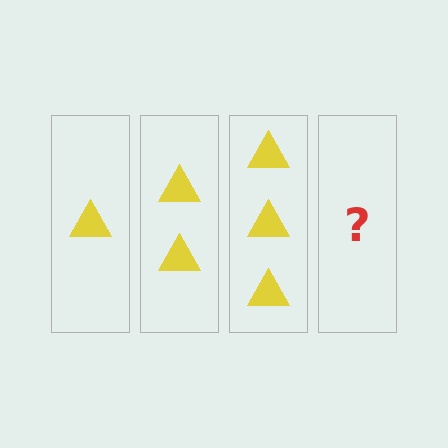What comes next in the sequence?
The next element should be 4 triangles.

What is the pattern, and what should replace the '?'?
The pattern is that each step adds one more triangle. The '?' should be 4 triangles.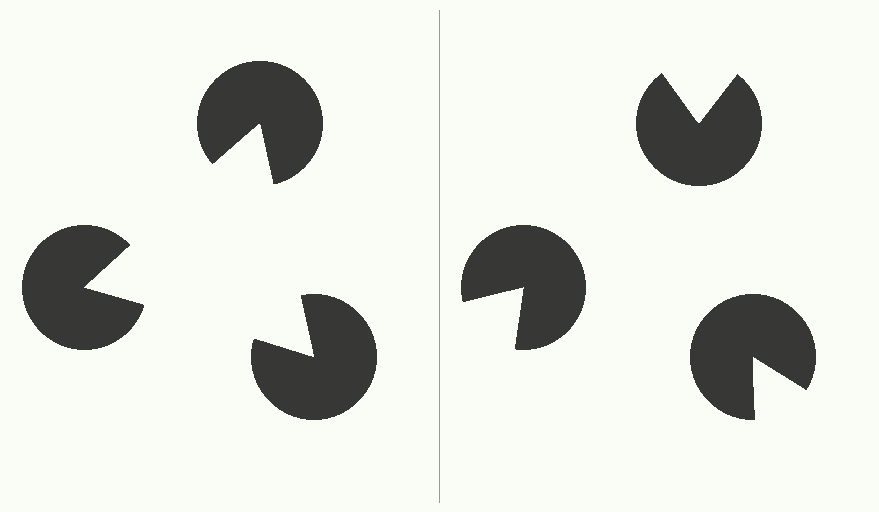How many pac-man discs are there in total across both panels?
6 — 3 on each side.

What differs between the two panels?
The pac-man discs are positioned identically on both sides; only the wedge orientations differ. On the left they align to a triangle; on the right they are misaligned.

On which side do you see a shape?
An illusory triangle appears on the left side. On the right side the wedge cuts are rotated, so no coherent shape forms.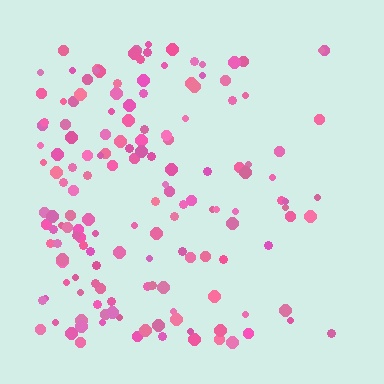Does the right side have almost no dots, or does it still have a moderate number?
Still a moderate number, just noticeably fewer than the left.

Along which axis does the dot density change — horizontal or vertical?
Horizontal.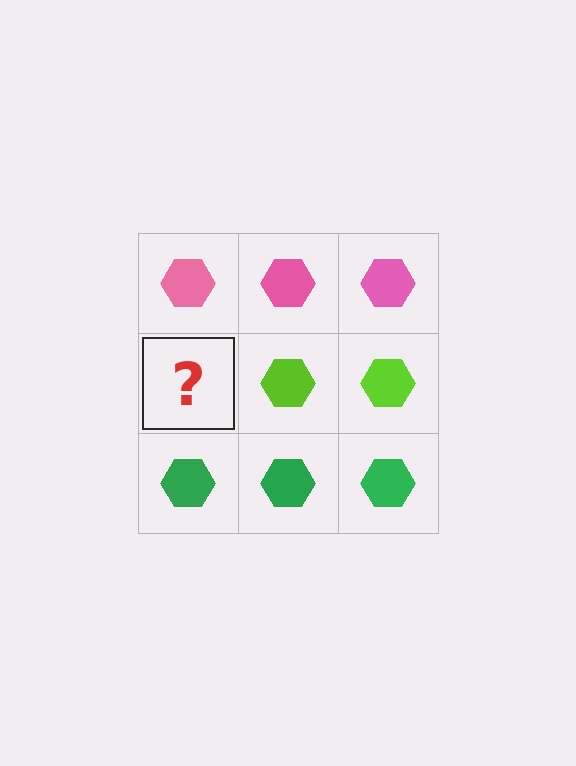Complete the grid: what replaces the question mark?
The question mark should be replaced with a lime hexagon.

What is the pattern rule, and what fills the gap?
The rule is that each row has a consistent color. The gap should be filled with a lime hexagon.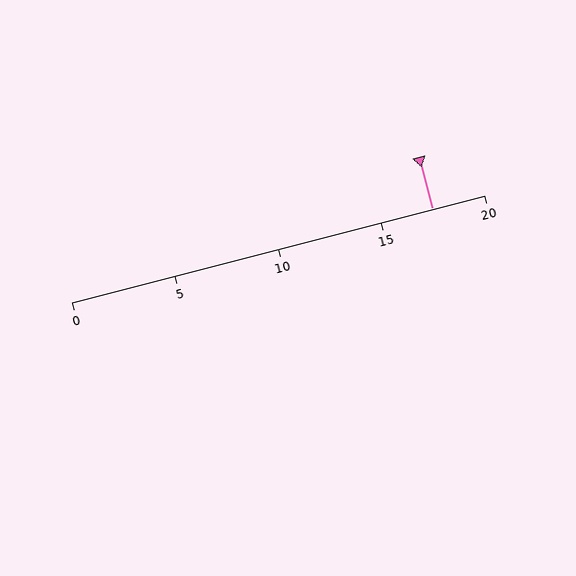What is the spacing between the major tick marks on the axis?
The major ticks are spaced 5 apart.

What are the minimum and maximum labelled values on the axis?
The axis runs from 0 to 20.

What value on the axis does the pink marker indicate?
The marker indicates approximately 17.5.